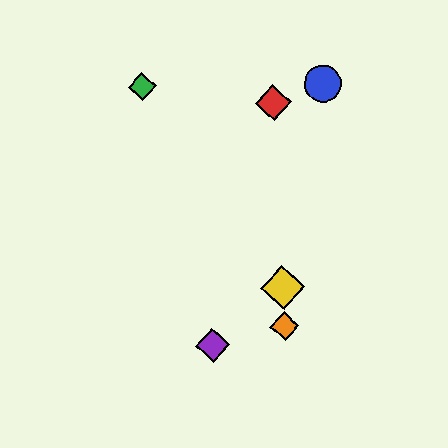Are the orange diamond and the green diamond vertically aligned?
No, the orange diamond is at x≈285 and the green diamond is at x≈142.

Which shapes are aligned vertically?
The red diamond, the yellow diamond, the orange diamond are aligned vertically.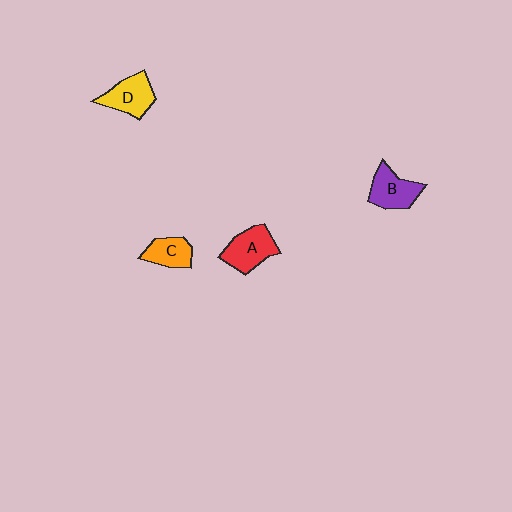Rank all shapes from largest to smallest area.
From largest to smallest: A (red), B (purple), D (yellow), C (orange).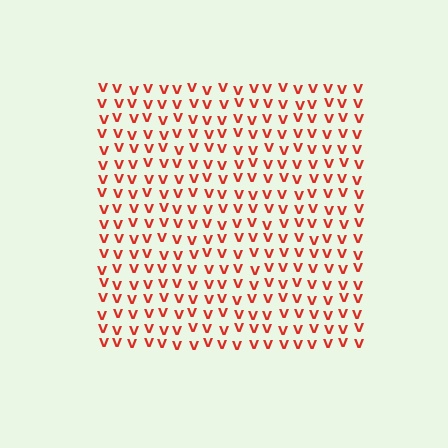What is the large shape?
The large shape is a square.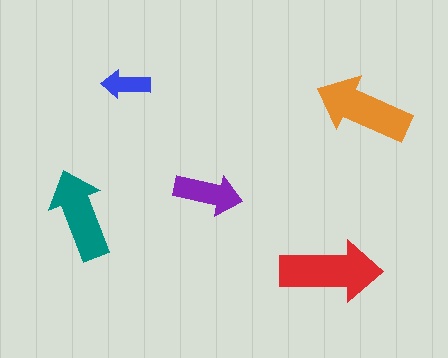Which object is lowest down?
The red arrow is bottommost.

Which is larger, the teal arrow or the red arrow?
The red one.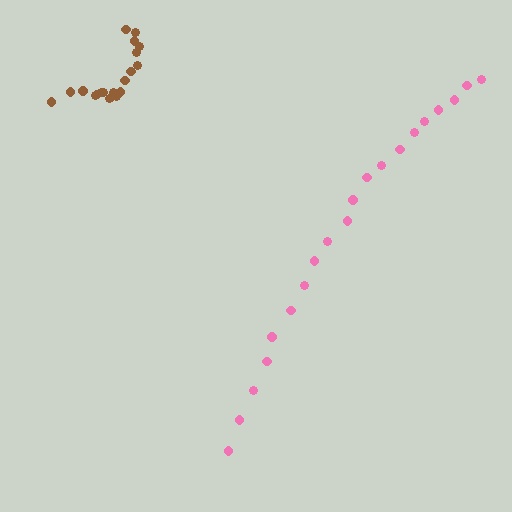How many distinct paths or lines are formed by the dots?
There are 2 distinct paths.